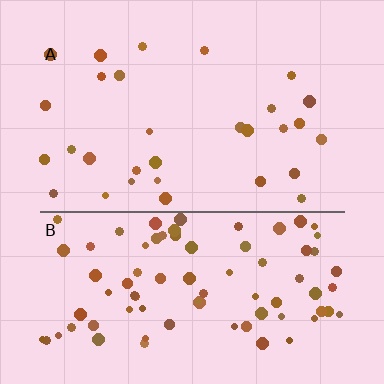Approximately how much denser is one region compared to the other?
Approximately 2.7× — region B over region A.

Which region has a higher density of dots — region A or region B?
B (the bottom).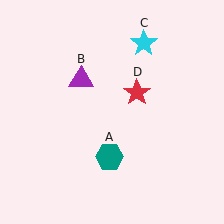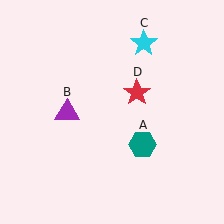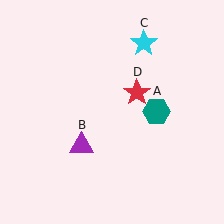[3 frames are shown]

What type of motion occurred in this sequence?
The teal hexagon (object A), purple triangle (object B) rotated counterclockwise around the center of the scene.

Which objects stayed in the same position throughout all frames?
Cyan star (object C) and red star (object D) remained stationary.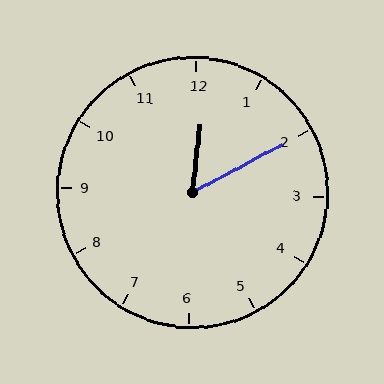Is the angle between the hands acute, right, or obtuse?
It is acute.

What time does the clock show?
12:10.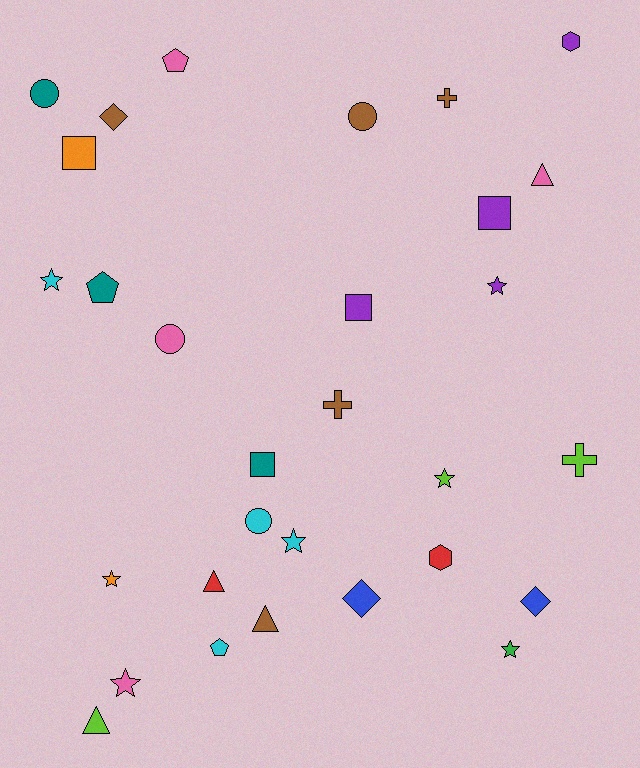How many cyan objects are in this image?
There are 4 cyan objects.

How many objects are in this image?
There are 30 objects.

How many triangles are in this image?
There are 4 triangles.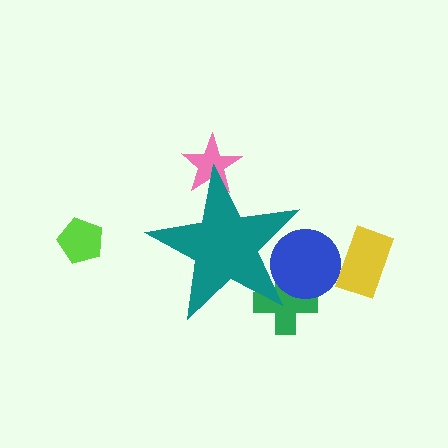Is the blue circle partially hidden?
Yes, the blue circle is partially hidden behind the teal star.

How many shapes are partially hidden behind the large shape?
3 shapes are partially hidden.